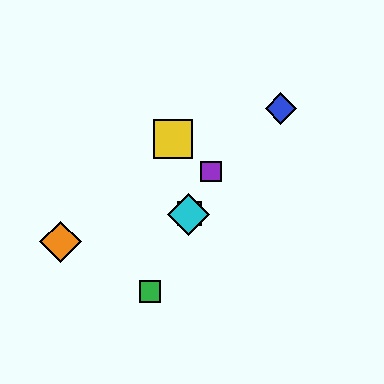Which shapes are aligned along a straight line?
The red square, the green square, the purple square, the cyan diamond are aligned along a straight line.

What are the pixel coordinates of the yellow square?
The yellow square is at (173, 139).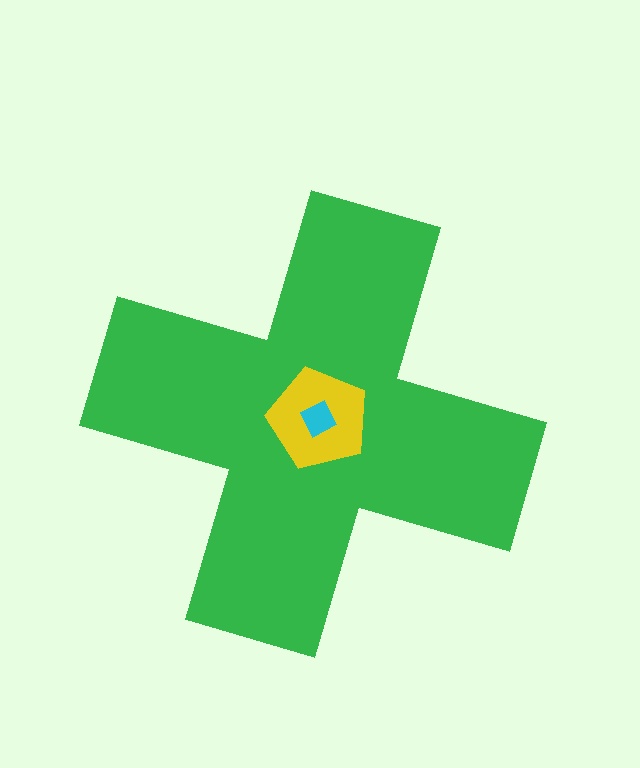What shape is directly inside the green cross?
The yellow pentagon.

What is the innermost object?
The cyan square.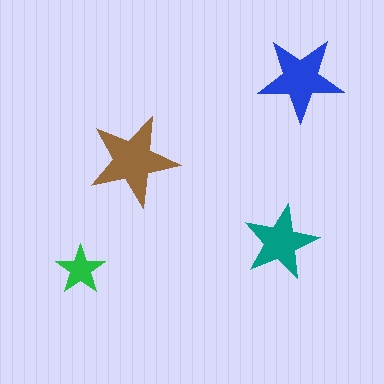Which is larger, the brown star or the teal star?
The brown one.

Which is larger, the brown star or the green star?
The brown one.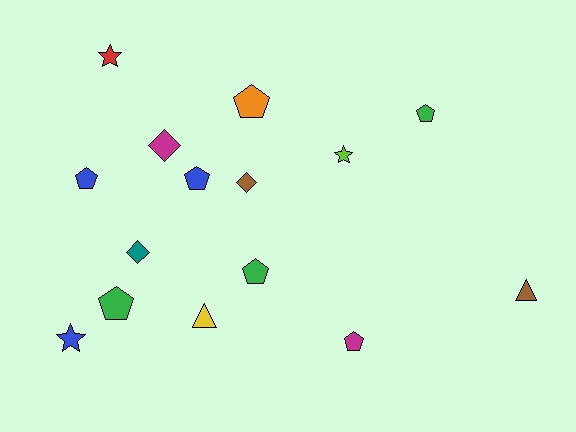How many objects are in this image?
There are 15 objects.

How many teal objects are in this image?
There is 1 teal object.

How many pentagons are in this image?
There are 7 pentagons.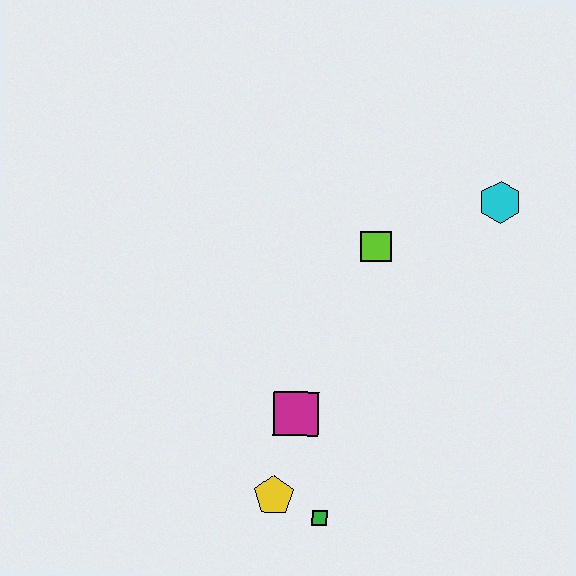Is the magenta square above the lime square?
No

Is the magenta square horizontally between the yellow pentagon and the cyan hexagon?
Yes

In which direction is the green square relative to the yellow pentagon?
The green square is to the right of the yellow pentagon.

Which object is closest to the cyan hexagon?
The lime square is closest to the cyan hexagon.